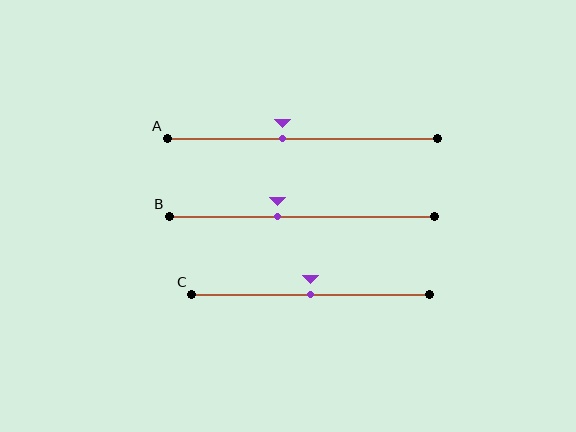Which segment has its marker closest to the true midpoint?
Segment C has its marker closest to the true midpoint.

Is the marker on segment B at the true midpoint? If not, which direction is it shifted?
No, the marker on segment B is shifted to the left by about 9% of the segment length.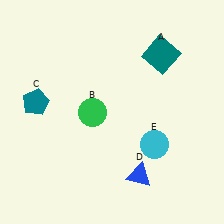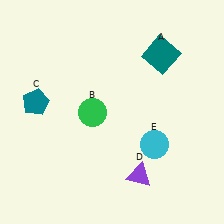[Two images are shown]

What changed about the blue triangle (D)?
In Image 1, D is blue. In Image 2, it changed to purple.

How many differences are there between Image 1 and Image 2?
There is 1 difference between the two images.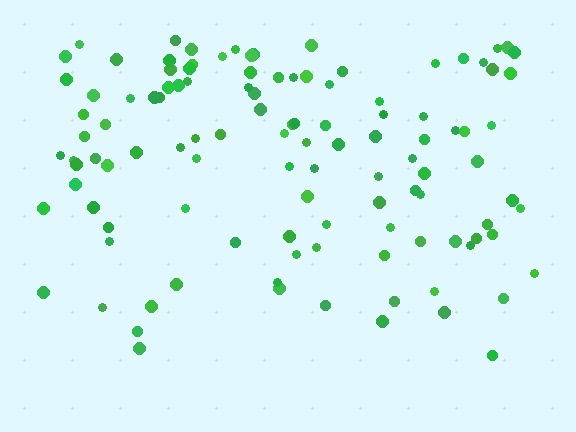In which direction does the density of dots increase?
From bottom to top, with the top side densest.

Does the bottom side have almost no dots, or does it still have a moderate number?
Still a moderate number, just noticeably fewer than the top.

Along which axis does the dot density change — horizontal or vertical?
Vertical.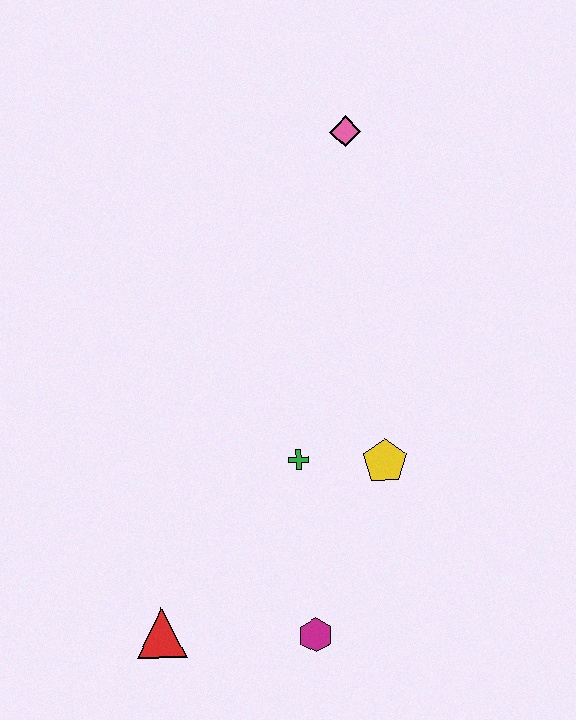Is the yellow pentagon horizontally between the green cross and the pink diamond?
No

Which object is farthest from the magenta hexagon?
The pink diamond is farthest from the magenta hexagon.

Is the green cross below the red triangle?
No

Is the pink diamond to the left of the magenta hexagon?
No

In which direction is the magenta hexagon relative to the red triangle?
The magenta hexagon is to the right of the red triangle.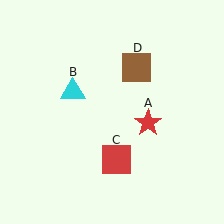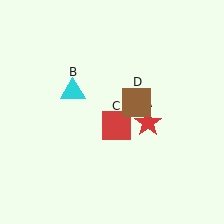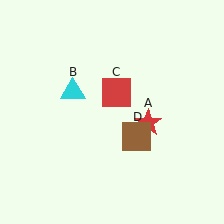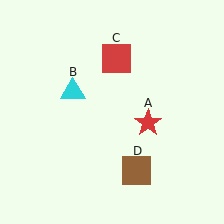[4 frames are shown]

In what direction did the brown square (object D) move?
The brown square (object D) moved down.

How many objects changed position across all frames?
2 objects changed position: red square (object C), brown square (object D).